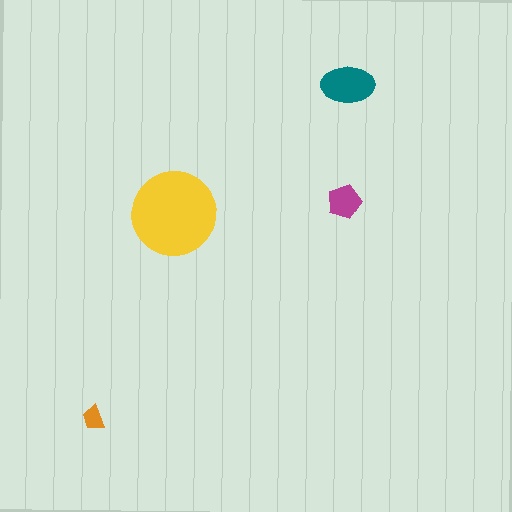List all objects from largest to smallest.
The yellow circle, the teal ellipse, the magenta pentagon, the orange trapezoid.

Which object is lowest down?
The orange trapezoid is bottommost.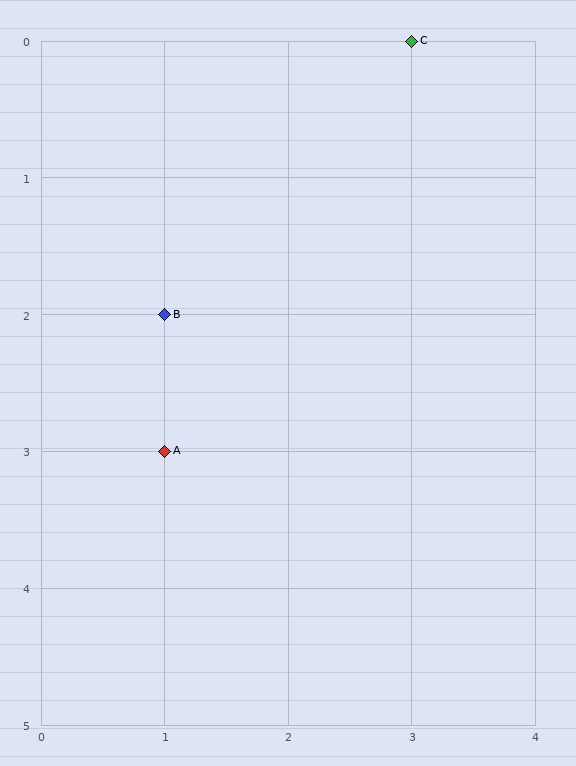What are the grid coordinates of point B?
Point B is at grid coordinates (1, 2).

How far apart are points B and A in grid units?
Points B and A are 1 row apart.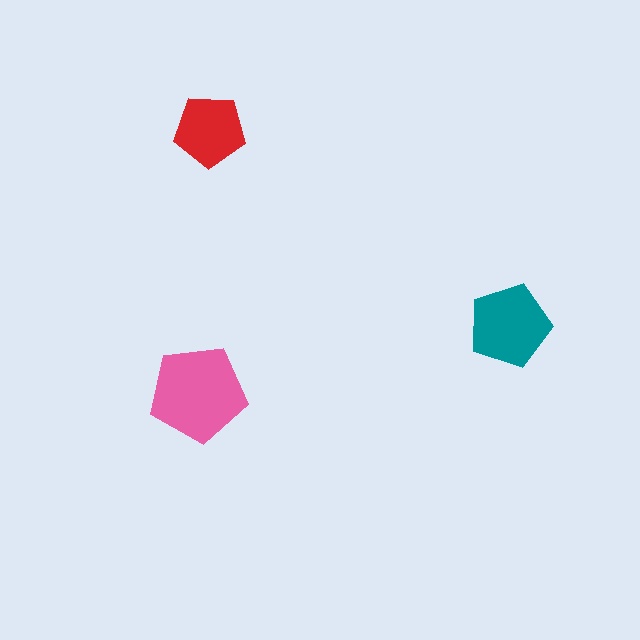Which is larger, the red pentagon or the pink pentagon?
The pink one.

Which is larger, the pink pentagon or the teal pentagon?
The pink one.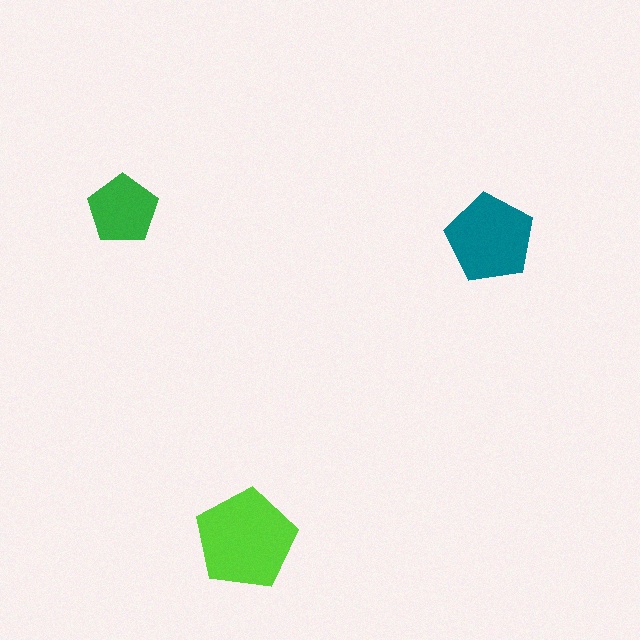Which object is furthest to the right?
The teal pentagon is rightmost.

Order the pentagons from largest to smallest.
the lime one, the teal one, the green one.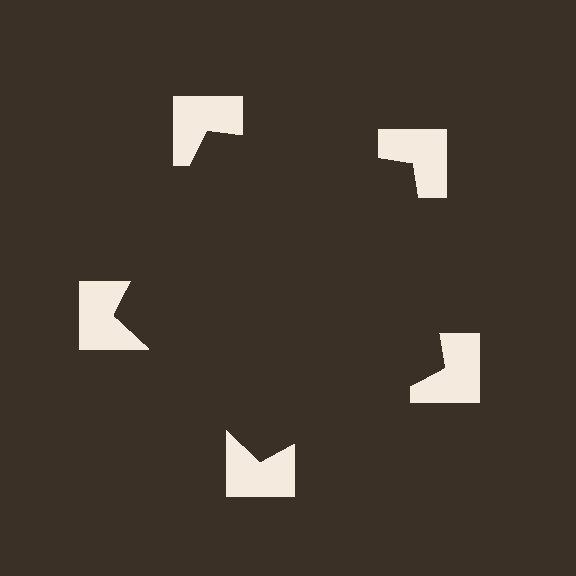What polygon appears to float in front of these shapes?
An illusory pentagon — its edges are inferred from the aligned wedge cuts in the notched squares, not physically drawn.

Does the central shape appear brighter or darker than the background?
It typically appears slightly darker than the background, even though no actual brightness change is drawn.